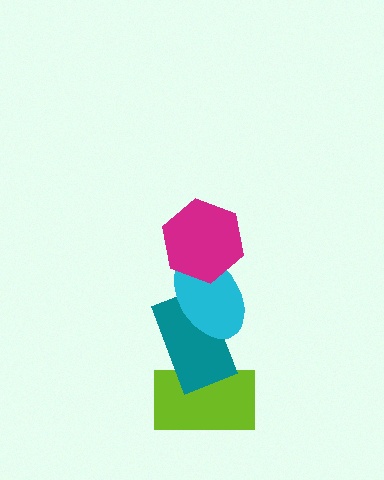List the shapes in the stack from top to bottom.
From top to bottom: the magenta hexagon, the cyan ellipse, the teal rectangle, the lime rectangle.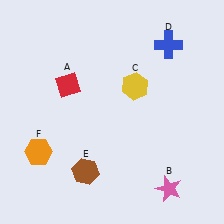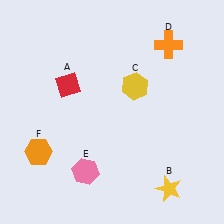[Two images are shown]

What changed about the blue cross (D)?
In Image 1, D is blue. In Image 2, it changed to orange.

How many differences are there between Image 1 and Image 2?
There are 3 differences between the two images.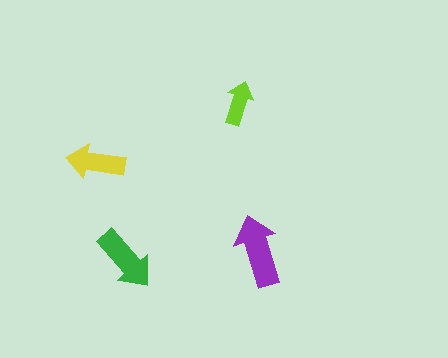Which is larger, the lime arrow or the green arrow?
The green one.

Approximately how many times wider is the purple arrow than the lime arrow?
About 1.5 times wider.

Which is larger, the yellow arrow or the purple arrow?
The purple one.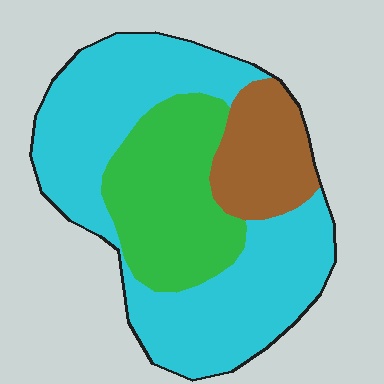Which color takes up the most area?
Cyan, at roughly 55%.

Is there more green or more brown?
Green.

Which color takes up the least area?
Brown, at roughly 15%.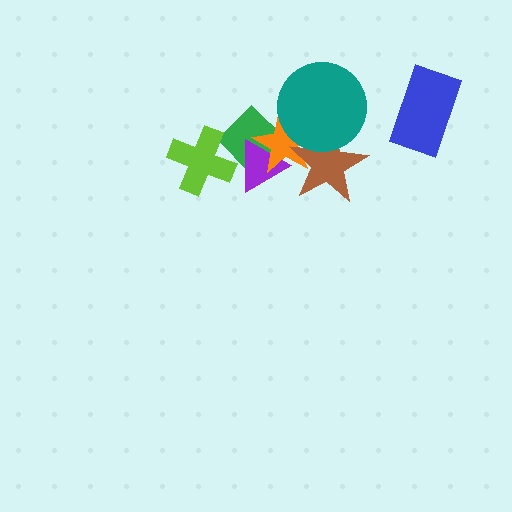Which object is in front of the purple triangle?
The orange star is in front of the purple triangle.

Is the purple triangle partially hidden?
Yes, it is partially covered by another shape.